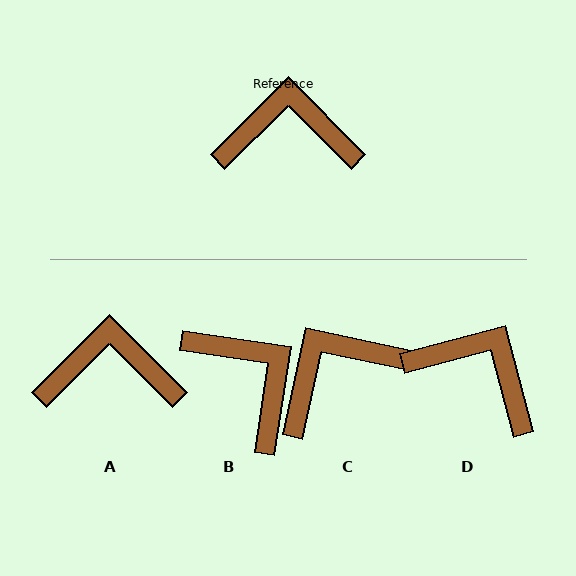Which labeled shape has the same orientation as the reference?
A.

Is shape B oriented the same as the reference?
No, it is off by about 53 degrees.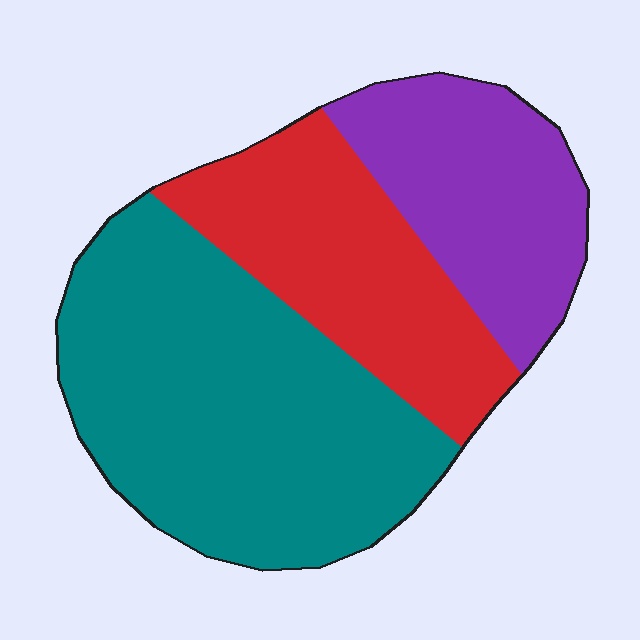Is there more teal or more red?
Teal.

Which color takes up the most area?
Teal, at roughly 50%.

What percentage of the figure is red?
Red takes up about one quarter (1/4) of the figure.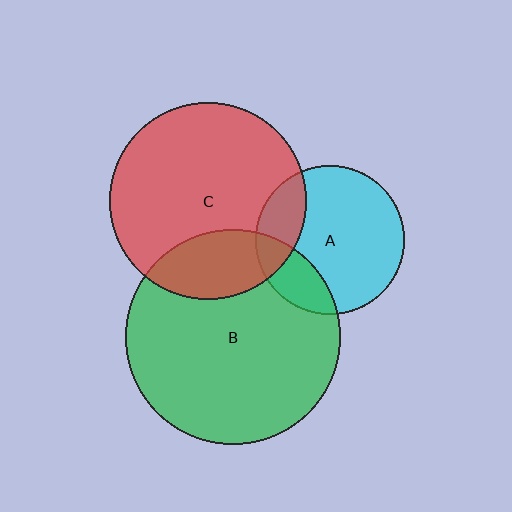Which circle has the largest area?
Circle B (green).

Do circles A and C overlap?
Yes.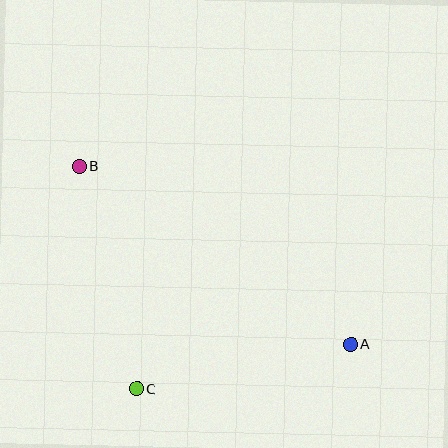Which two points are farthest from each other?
Points A and B are farthest from each other.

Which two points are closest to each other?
Points A and C are closest to each other.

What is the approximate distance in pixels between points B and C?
The distance between B and C is approximately 230 pixels.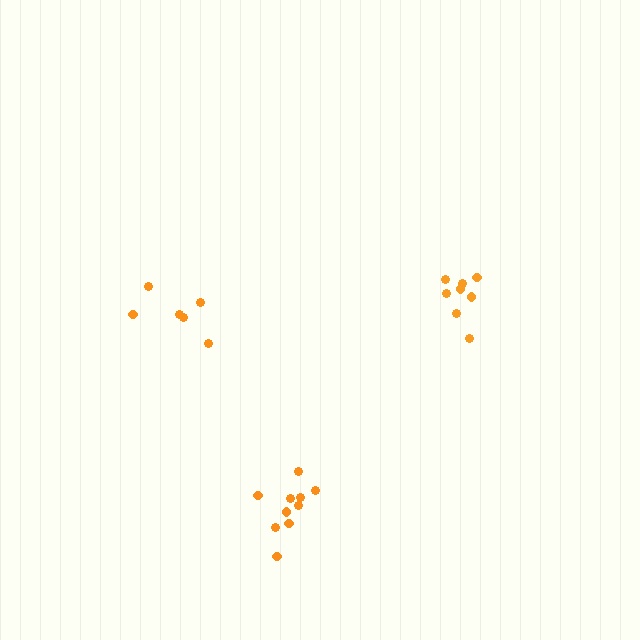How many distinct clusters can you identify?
There are 3 distinct clusters.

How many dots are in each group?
Group 1: 10 dots, Group 2: 8 dots, Group 3: 6 dots (24 total).